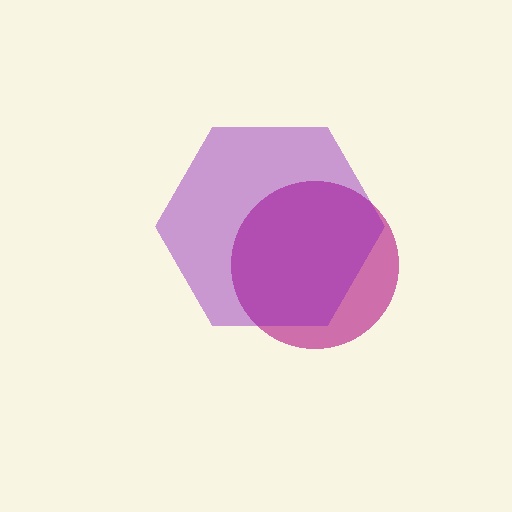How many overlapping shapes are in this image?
There are 2 overlapping shapes in the image.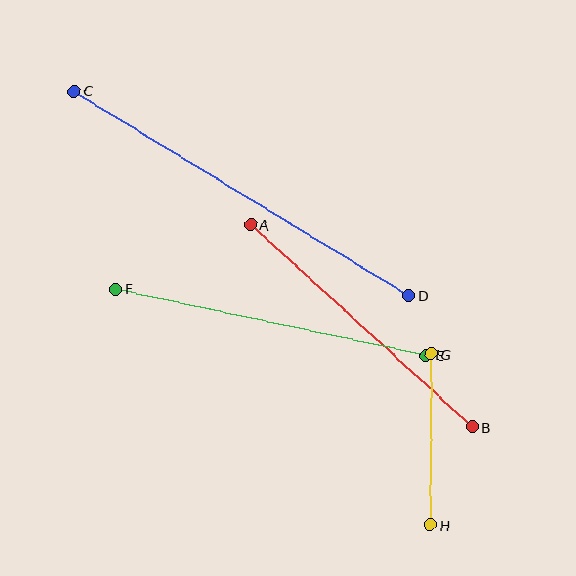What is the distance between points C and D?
The distance is approximately 392 pixels.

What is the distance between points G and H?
The distance is approximately 171 pixels.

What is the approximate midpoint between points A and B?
The midpoint is at approximately (361, 326) pixels.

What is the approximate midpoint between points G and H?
The midpoint is at approximately (431, 440) pixels.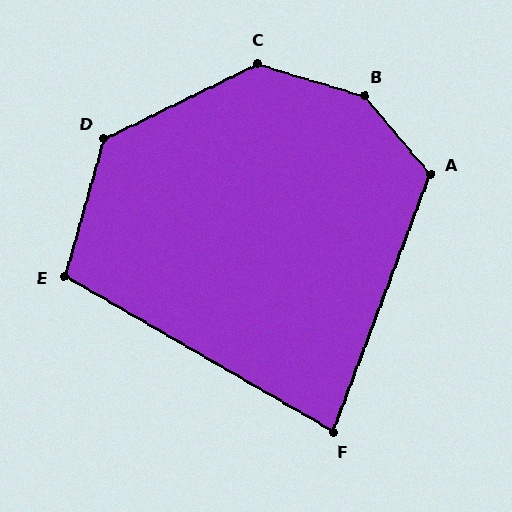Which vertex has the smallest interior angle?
F, at approximately 81 degrees.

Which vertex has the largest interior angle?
B, at approximately 148 degrees.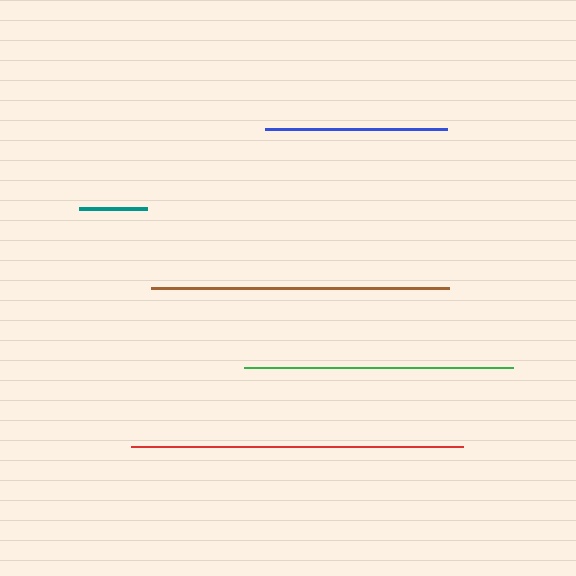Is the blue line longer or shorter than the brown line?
The brown line is longer than the blue line.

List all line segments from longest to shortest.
From longest to shortest: red, brown, green, blue, teal.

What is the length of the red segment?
The red segment is approximately 332 pixels long.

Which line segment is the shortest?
The teal line is the shortest at approximately 68 pixels.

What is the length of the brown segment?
The brown segment is approximately 299 pixels long.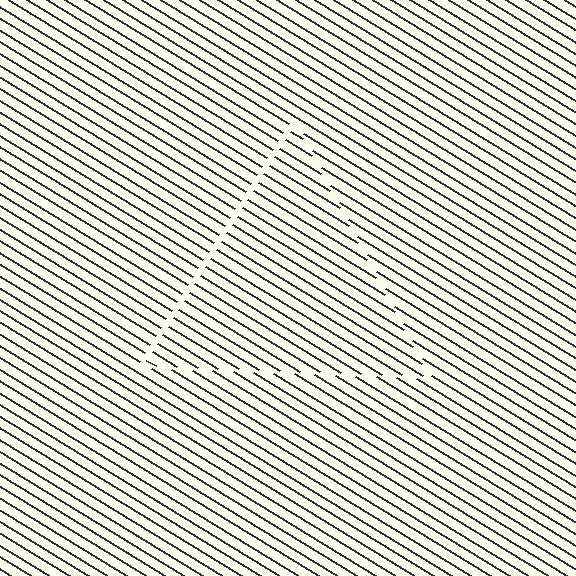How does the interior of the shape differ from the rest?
The interior of the shape contains the same grating, shifted by half a period — the contour is defined by the phase discontinuity where line-ends from the inner and outer gratings abut.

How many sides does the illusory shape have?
3 sides — the line-ends trace a triangle.